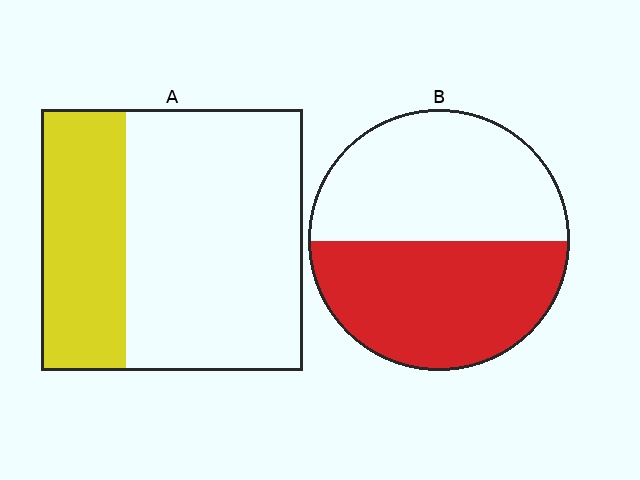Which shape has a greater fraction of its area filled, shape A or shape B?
Shape B.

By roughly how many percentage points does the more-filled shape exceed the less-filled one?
By roughly 15 percentage points (B over A).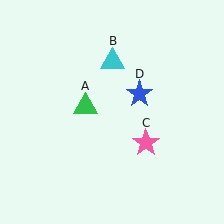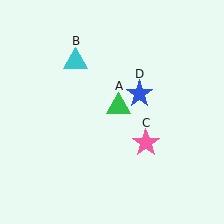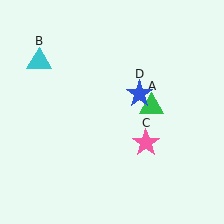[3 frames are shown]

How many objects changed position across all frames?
2 objects changed position: green triangle (object A), cyan triangle (object B).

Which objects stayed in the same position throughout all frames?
Pink star (object C) and blue star (object D) remained stationary.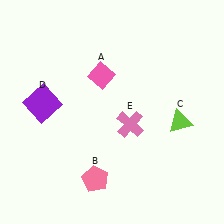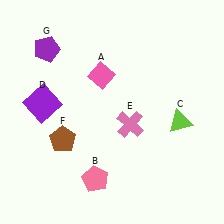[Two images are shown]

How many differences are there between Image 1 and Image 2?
There are 2 differences between the two images.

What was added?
A brown pentagon (F), a purple pentagon (G) were added in Image 2.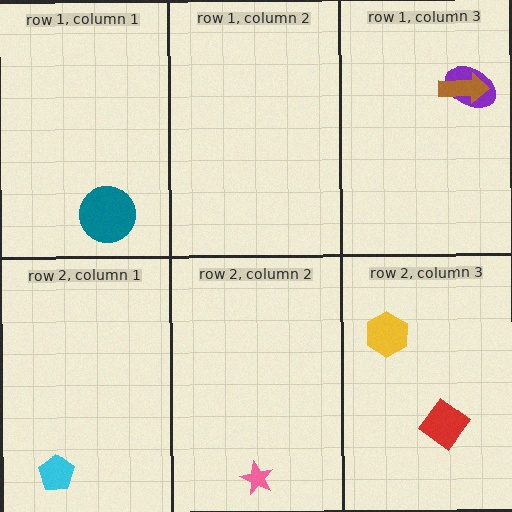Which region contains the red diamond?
The row 2, column 3 region.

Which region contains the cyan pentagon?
The row 2, column 1 region.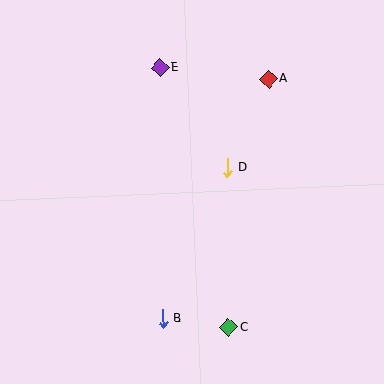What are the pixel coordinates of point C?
Point C is at (229, 328).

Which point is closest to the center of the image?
Point D at (227, 168) is closest to the center.